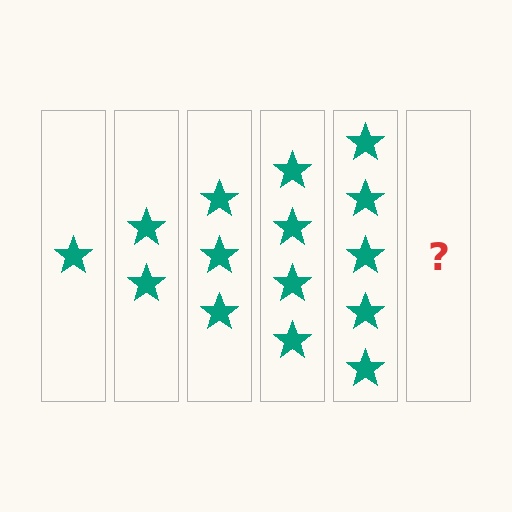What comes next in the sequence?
The next element should be 6 stars.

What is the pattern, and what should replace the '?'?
The pattern is that each step adds one more star. The '?' should be 6 stars.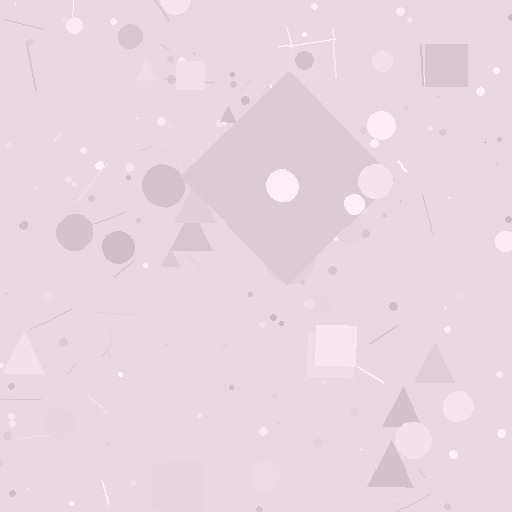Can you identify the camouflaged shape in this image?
The camouflaged shape is a diamond.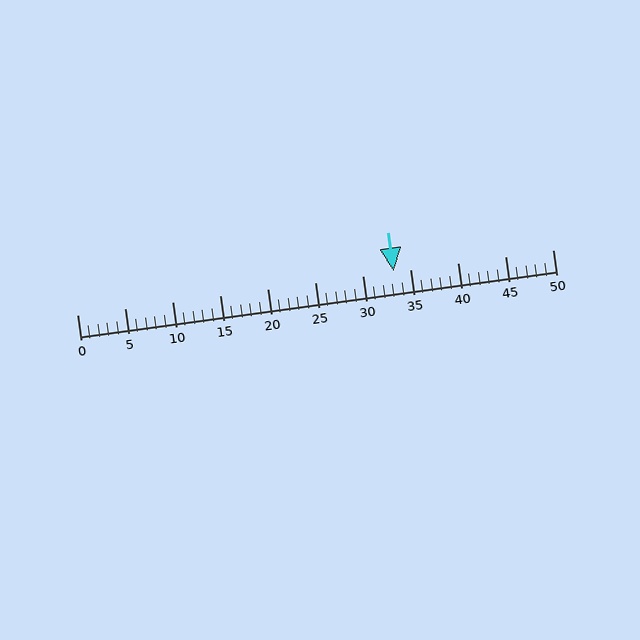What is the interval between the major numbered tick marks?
The major tick marks are spaced 5 units apart.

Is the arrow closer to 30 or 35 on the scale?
The arrow is closer to 35.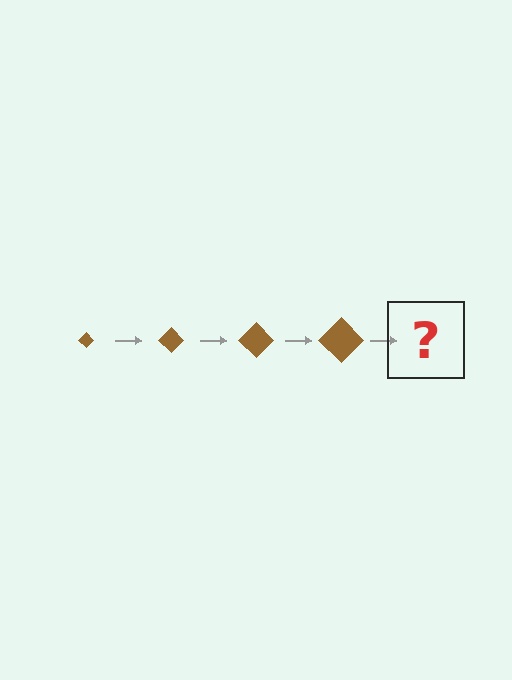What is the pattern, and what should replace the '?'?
The pattern is that the diamond gets progressively larger each step. The '?' should be a brown diamond, larger than the previous one.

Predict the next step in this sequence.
The next step is a brown diamond, larger than the previous one.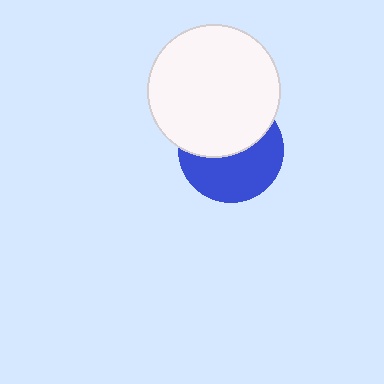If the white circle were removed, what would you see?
You would see the complete blue circle.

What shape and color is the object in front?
The object in front is a white circle.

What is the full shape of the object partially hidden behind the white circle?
The partially hidden object is a blue circle.